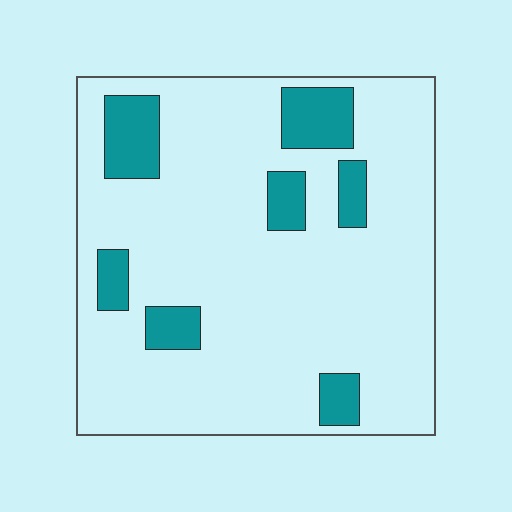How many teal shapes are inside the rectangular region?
7.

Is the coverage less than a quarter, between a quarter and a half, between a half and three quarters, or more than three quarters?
Less than a quarter.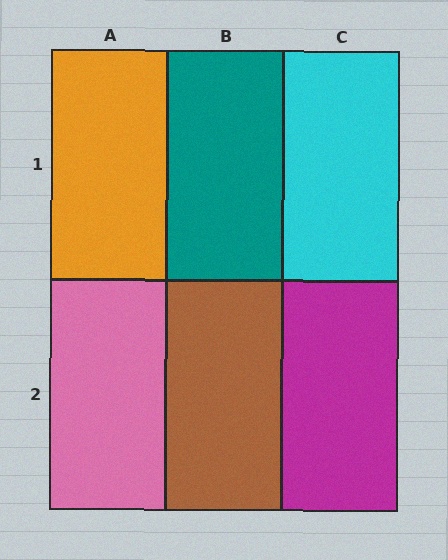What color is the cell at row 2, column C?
Magenta.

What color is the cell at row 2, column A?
Pink.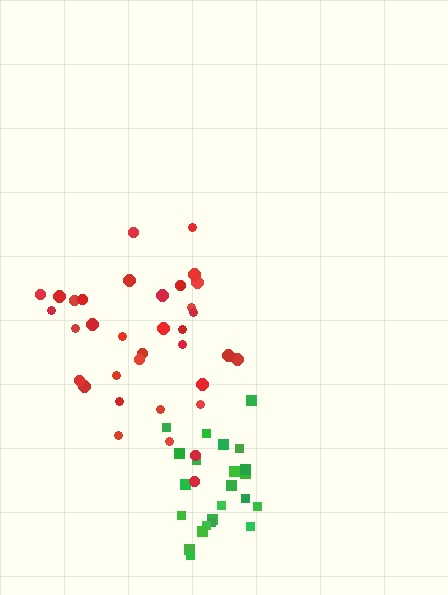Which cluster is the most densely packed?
Green.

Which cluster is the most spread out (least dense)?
Red.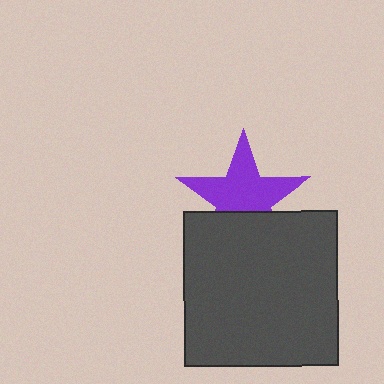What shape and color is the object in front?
The object in front is a dark gray square.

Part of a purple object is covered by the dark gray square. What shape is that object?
It is a star.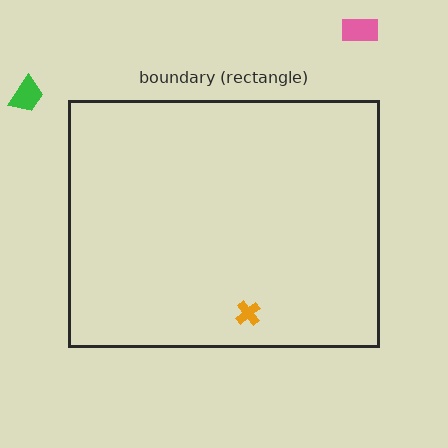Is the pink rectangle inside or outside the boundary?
Outside.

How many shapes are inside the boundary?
1 inside, 2 outside.